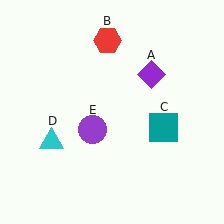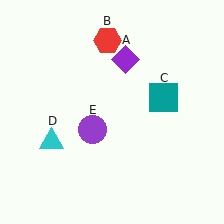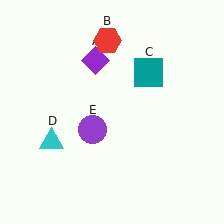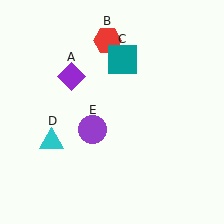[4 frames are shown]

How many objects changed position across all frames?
2 objects changed position: purple diamond (object A), teal square (object C).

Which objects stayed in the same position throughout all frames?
Red hexagon (object B) and cyan triangle (object D) and purple circle (object E) remained stationary.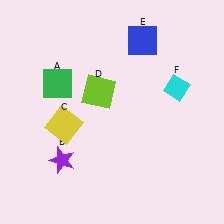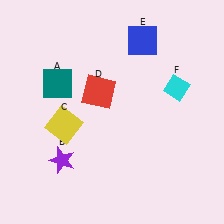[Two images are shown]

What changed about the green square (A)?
In Image 1, A is green. In Image 2, it changed to teal.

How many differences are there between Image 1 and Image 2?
There are 2 differences between the two images.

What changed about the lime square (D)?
In Image 1, D is lime. In Image 2, it changed to red.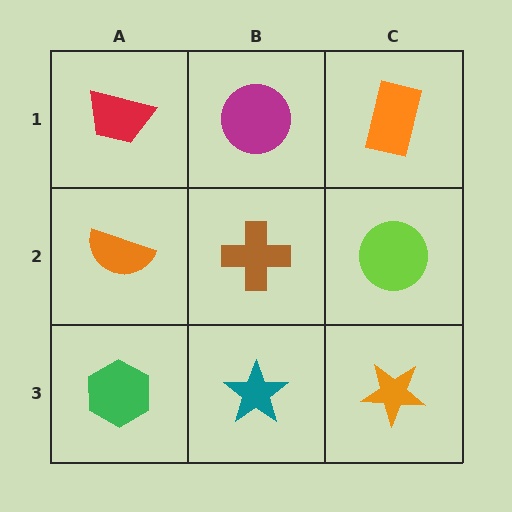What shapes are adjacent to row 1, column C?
A lime circle (row 2, column C), a magenta circle (row 1, column B).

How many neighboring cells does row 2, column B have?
4.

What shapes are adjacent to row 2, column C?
An orange rectangle (row 1, column C), an orange star (row 3, column C), a brown cross (row 2, column B).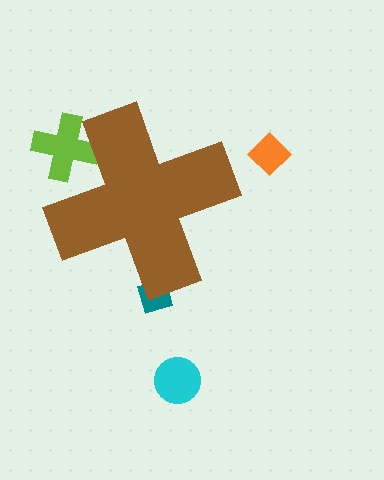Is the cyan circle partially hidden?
No, the cyan circle is fully visible.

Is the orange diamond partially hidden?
No, the orange diamond is fully visible.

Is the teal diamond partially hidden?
Yes, the teal diamond is partially hidden behind the brown cross.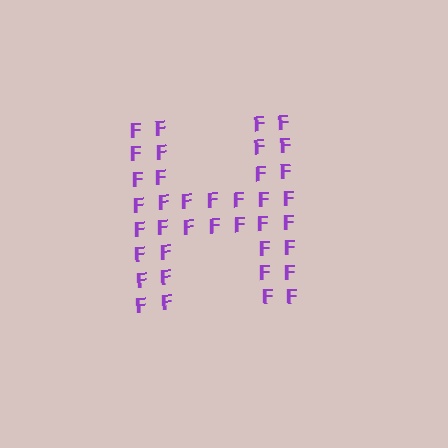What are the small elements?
The small elements are letter F's.